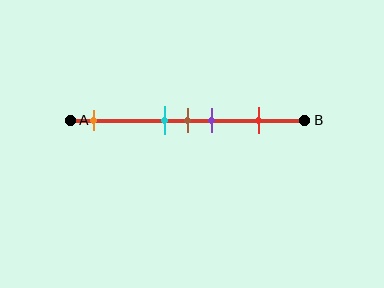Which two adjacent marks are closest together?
The cyan and brown marks are the closest adjacent pair.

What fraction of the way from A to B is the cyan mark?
The cyan mark is approximately 40% (0.4) of the way from A to B.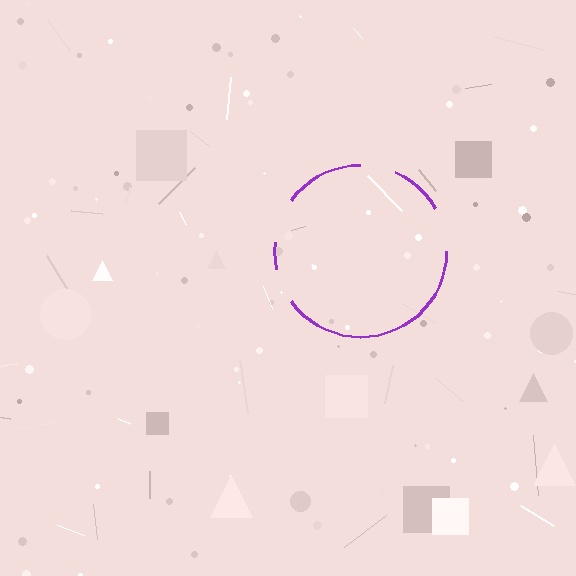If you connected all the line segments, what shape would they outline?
They would outline a circle.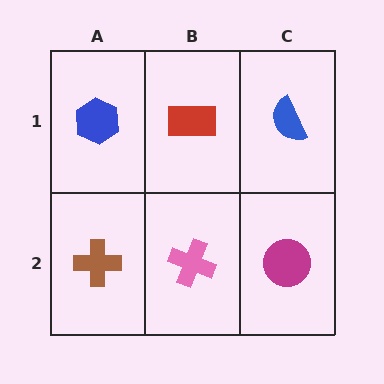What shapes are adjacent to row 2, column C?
A blue semicircle (row 1, column C), a pink cross (row 2, column B).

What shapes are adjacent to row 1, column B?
A pink cross (row 2, column B), a blue hexagon (row 1, column A), a blue semicircle (row 1, column C).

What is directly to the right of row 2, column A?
A pink cross.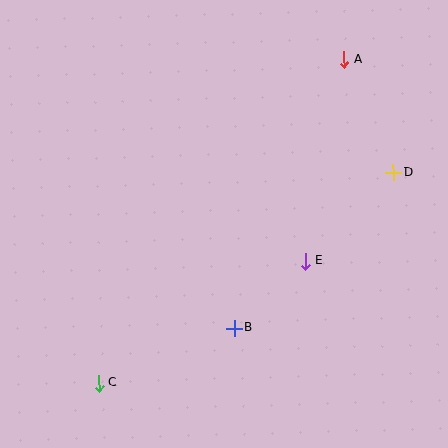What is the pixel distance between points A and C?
The distance between A and C is 406 pixels.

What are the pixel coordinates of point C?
Point C is at (98, 383).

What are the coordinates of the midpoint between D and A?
The midpoint between D and A is at (369, 116).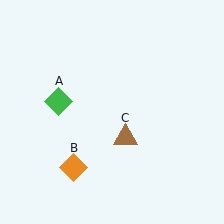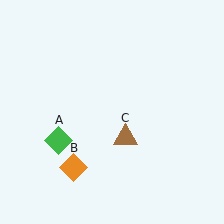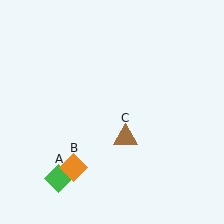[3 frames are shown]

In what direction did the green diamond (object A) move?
The green diamond (object A) moved down.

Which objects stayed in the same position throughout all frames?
Orange diamond (object B) and brown triangle (object C) remained stationary.